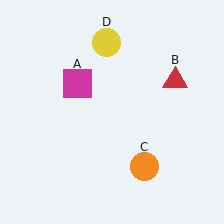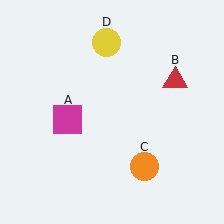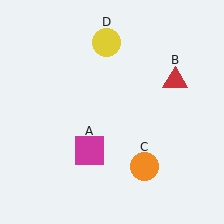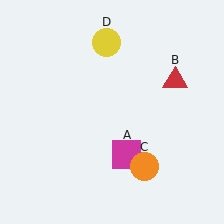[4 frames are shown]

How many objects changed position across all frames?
1 object changed position: magenta square (object A).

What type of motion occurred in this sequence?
The magenta square (object A) rotated counterclockwise around the center of the scene.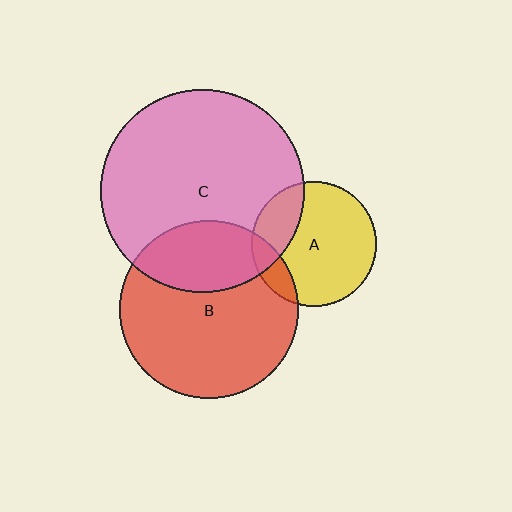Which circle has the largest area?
Circle C (pink).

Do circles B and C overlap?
Yes.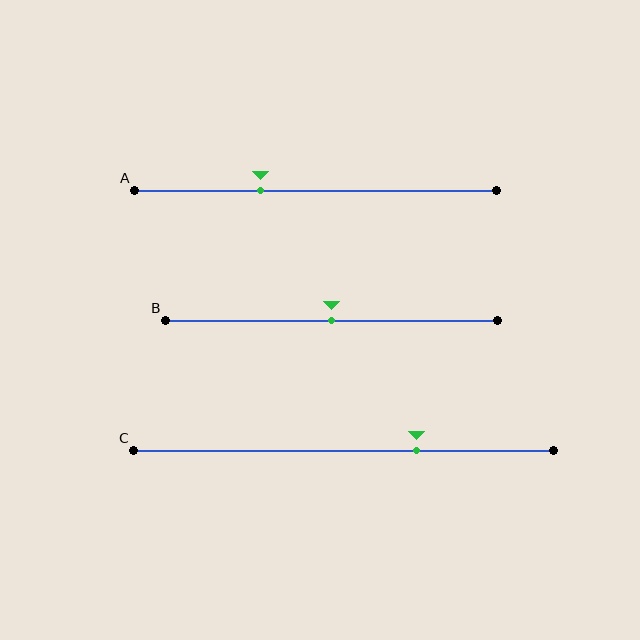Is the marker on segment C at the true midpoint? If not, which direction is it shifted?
No, the marker on segment C is shifted to the right by about 17% of the segment length.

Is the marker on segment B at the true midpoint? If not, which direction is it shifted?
Yes, the marker on segment B is at the true midpoint.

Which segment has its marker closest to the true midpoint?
Segment B has its marker closest to the true midpoint.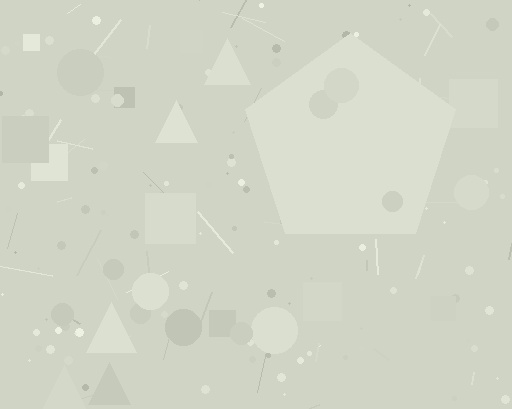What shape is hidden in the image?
A pentagon is hidden in the image.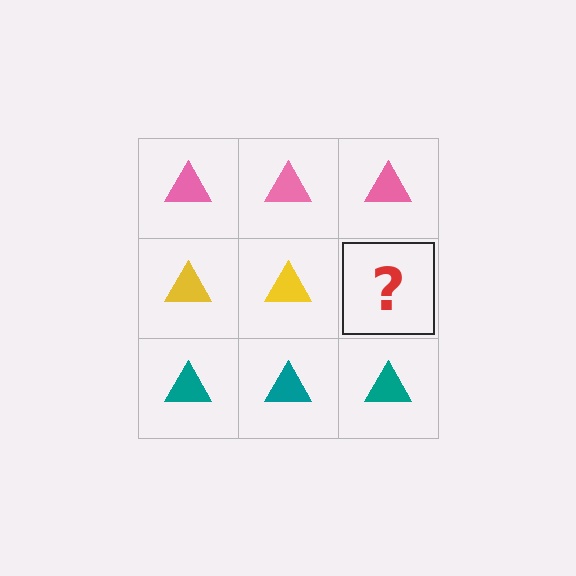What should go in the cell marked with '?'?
The missing cell should contain a yellow triangle.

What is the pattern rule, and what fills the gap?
The rule is that each row has a consistent color. The gap should be filled with a yellow triangle.